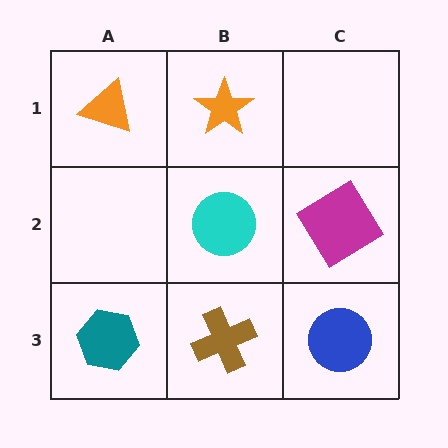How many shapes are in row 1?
2 shapes.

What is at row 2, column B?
A cyan circle.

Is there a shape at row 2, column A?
No, that cell is empty.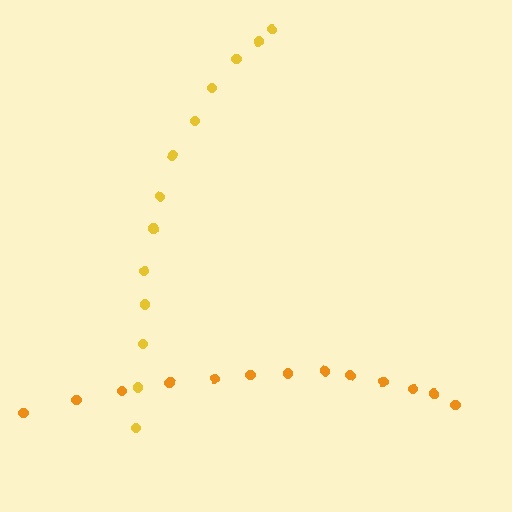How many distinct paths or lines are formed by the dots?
There are 2 distinct paths.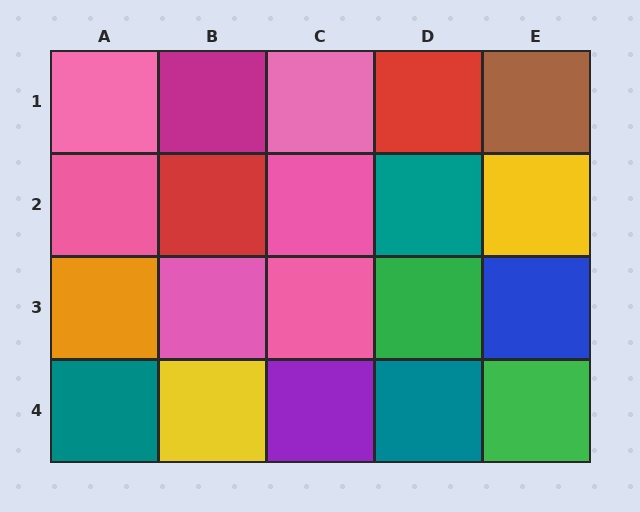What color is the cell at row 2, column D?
Teal.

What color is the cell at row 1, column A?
Pink.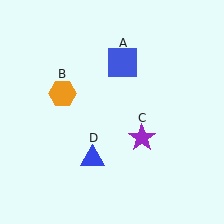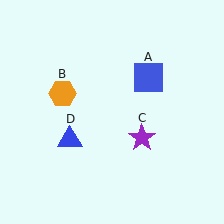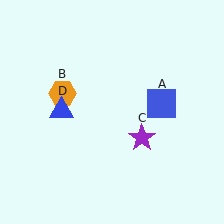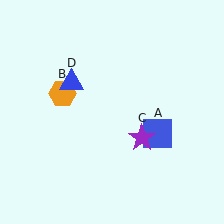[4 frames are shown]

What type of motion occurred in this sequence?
The blue square (object A), blue triangle (object D) rotated clockwise around the center of the scene.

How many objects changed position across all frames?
2 objects changed position: blue square (object A), blue triangle (object D).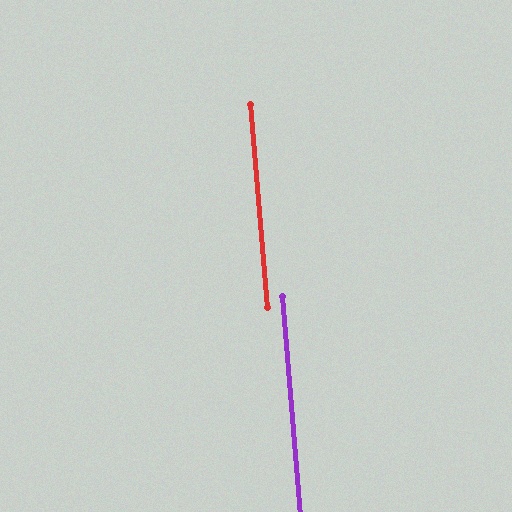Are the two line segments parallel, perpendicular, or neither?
Parallel — their directions differ by only 0.1°.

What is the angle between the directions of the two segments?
Approximately 0 degrees.